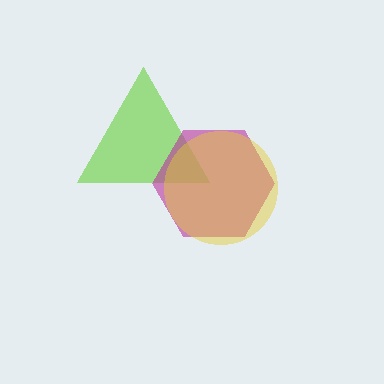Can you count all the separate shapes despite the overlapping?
Yes, there are 3 separate shapes.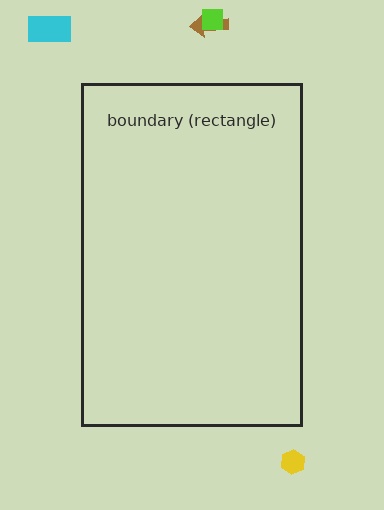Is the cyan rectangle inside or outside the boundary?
Outside.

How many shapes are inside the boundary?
0 inside, 4 outside.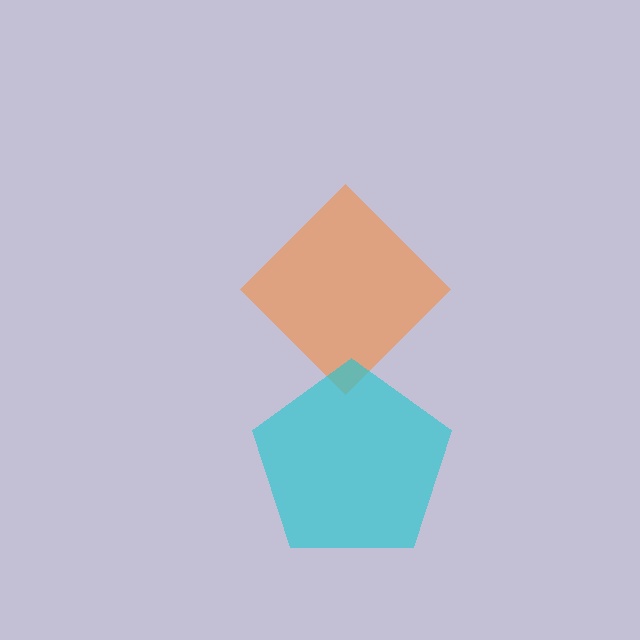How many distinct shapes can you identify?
There are 2 distinct shapes: an orange diamond, a cyan pentagon.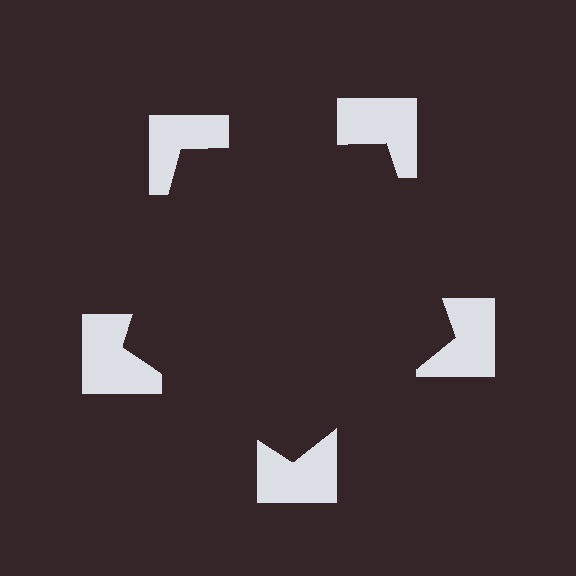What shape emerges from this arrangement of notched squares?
An illusory pentagon — its edges are inferred from the aligned wedge cuts in the notched squares, not physically drawn.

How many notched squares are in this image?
There are 5 — one at each vertex of the illusory pentagon.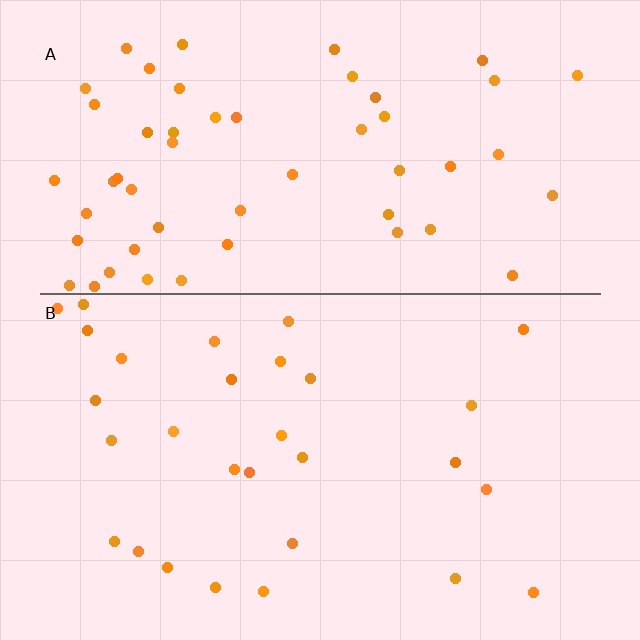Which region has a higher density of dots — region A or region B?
A (the top).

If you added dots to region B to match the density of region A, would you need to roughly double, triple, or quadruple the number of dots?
Approximately double.